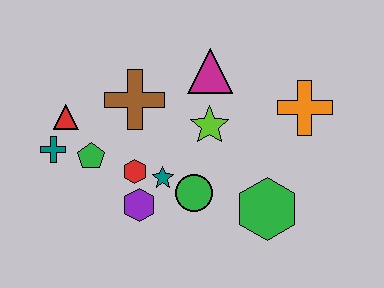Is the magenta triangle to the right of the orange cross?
No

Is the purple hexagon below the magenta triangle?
Yes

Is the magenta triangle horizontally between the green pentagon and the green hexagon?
Yes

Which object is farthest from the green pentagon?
The orange cross is farthest from the green pentagon.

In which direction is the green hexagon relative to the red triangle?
The green hexagon is to the right of the red triangle.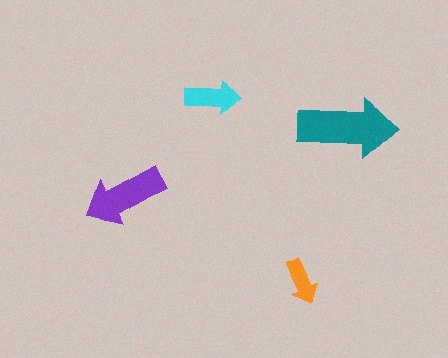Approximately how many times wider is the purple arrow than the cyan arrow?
About 1.5 times wider.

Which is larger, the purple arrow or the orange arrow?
The purple one.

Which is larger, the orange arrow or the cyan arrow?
The cyan one.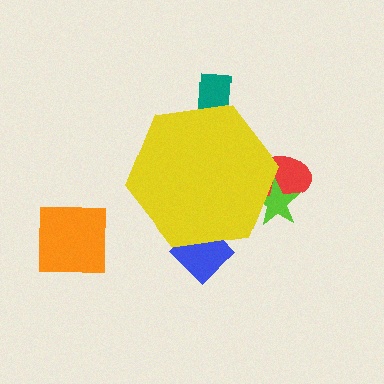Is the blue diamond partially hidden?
Yes, the blue diamond is partially hidden behind the yellow hexagon.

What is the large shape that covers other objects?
A yellow hexagon.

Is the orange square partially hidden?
No, the orange square is fully visible.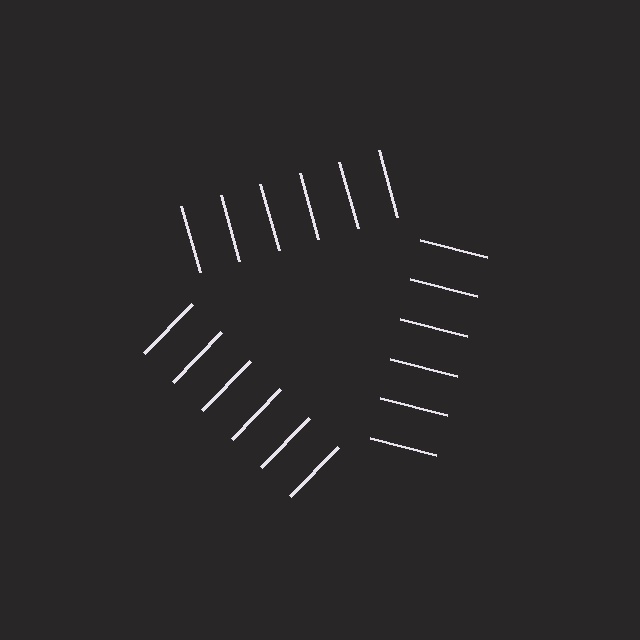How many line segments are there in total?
18 — 6 along each of the 3 edges.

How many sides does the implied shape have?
3 sides — the line-ends trace a triangle.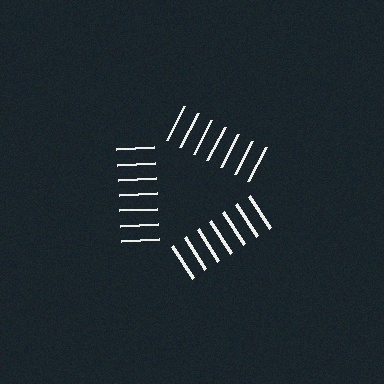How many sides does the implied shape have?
3 sides — the line-ends trace a triangle.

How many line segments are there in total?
21 — 7 along each of the 3 edges.